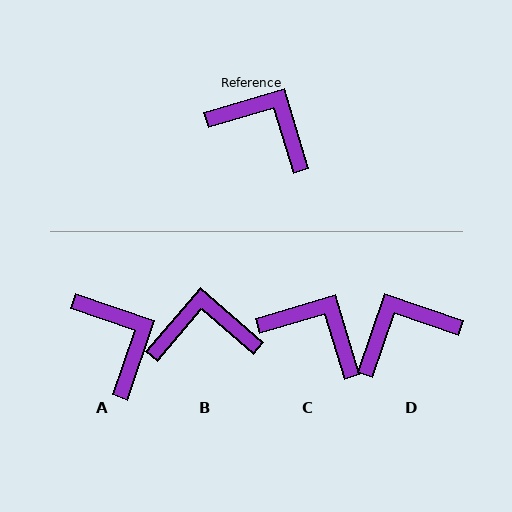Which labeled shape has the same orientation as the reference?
C.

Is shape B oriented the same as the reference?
No, it is off by about 32 degrees.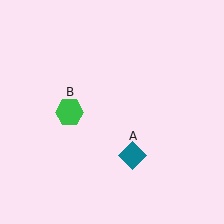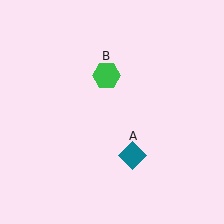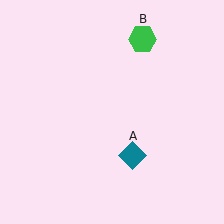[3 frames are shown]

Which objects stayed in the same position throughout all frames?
Teal diamond (object A) remained stationary.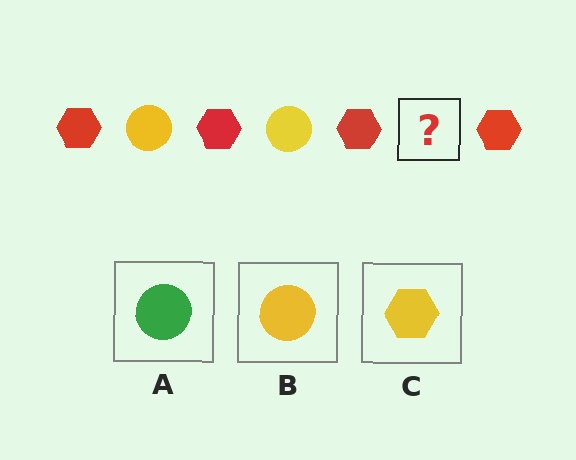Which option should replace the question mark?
Option B.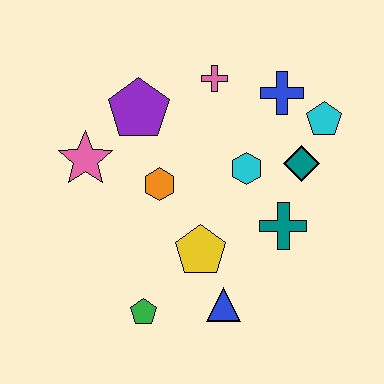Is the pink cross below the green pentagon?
No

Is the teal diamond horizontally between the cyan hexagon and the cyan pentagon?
Yes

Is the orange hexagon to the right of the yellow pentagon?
No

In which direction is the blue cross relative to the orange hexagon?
The blue cross is to the right of the orange hexagon.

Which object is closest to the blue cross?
The cyan pentagon is closest to the blue cross.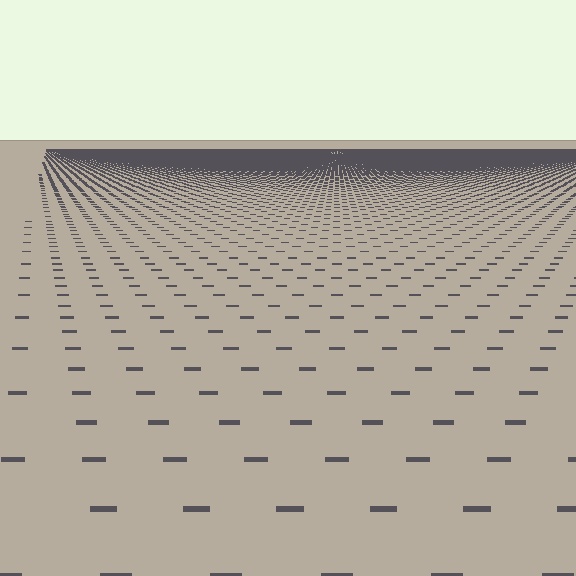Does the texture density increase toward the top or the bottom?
Density increases toward the top.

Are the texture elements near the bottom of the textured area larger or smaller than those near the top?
Larger. Near the bottom, elements are closer to the viewer and appear at a bigger on-screen size.